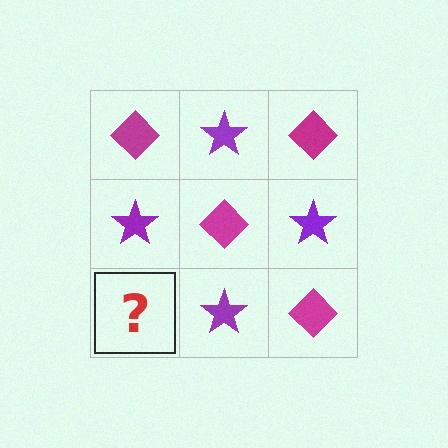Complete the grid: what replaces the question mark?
The question mark should be replaced with a magenta diamond.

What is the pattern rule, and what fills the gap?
The rule is that it alternates magenta diamond and purple star in a checkerboard pattern. The gap should be filled with a magenta diamond.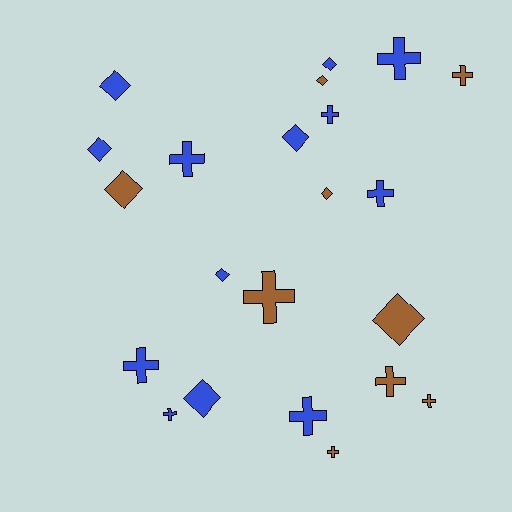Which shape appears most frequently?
Cross, with 12 objects.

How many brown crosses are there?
There are 5 brown crosses.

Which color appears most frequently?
Blue, with 13 objects.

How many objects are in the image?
There are 22 objects.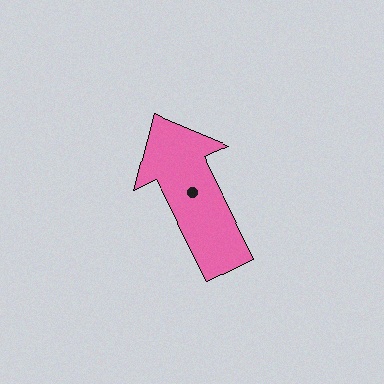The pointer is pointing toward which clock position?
Roughly 11 o'clock.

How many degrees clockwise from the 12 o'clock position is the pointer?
Approximately 334 degrees.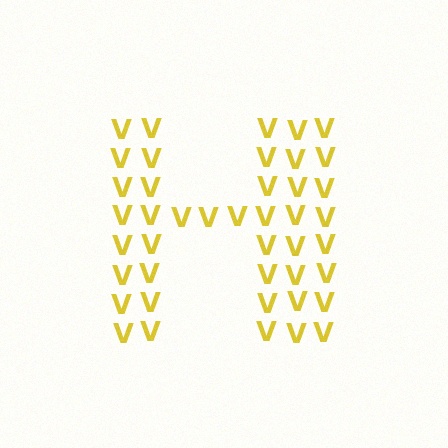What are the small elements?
The small elements are letter V's.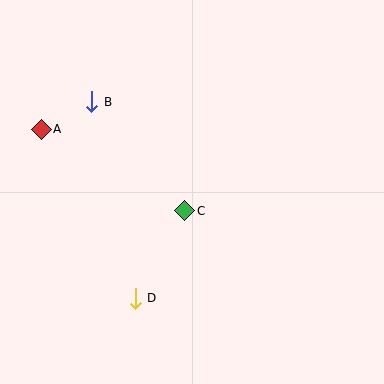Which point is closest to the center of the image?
Point C at (185, 211) is closest to the center.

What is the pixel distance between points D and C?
The distance between D and C is 100 pixels.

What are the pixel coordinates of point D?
Point D is at (135, 298).